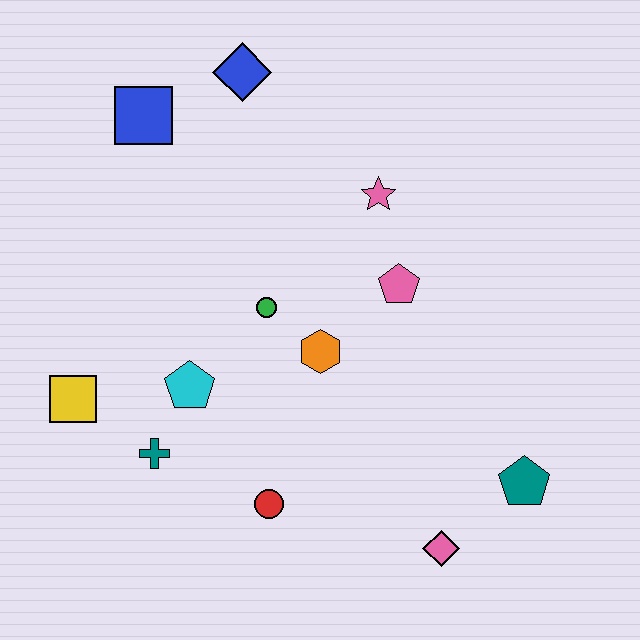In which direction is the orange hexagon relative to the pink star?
The orange hexagon is below the pink star.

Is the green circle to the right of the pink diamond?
No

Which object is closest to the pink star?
The pink pentagon is closest to the pink star.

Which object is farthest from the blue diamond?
The pink diamond is farthest from the blue diamond.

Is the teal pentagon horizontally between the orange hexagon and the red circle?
No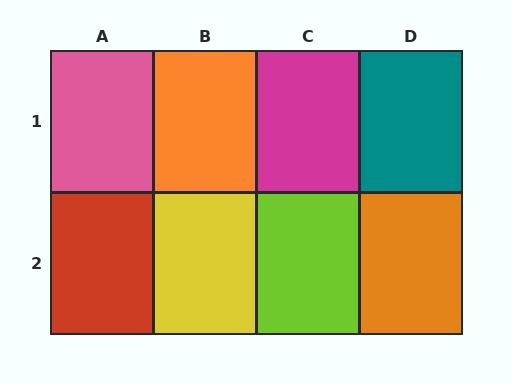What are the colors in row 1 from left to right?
Pink, orange, magenta, teal.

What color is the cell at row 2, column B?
Yellow.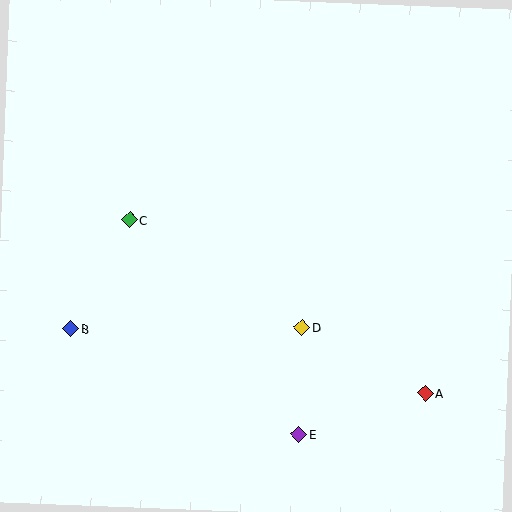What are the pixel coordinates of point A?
Point A is at (425, 393).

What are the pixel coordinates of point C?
Point C is at (129, 220).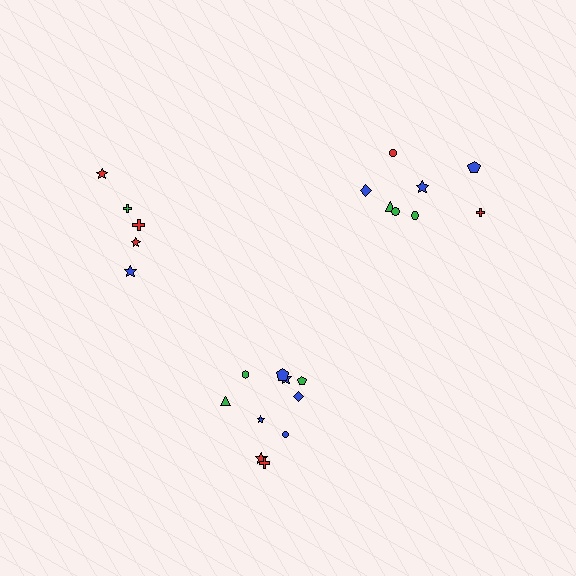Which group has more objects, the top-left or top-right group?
The top-right group.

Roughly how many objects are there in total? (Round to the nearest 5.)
Roughly 25 objects in total.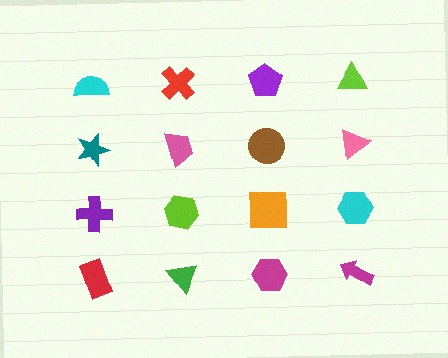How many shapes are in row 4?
4 shapes.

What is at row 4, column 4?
A magenta arrow.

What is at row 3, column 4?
A cyan hexagon.